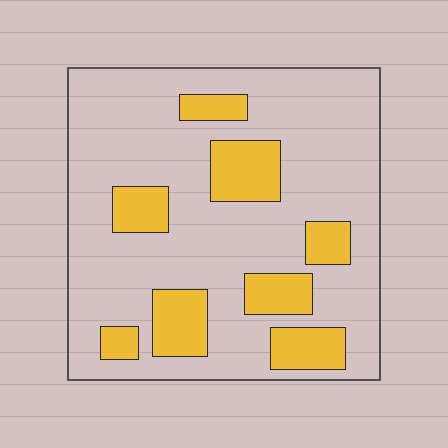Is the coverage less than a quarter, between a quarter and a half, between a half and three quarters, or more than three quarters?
Less than a quarter.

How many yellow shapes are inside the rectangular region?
8.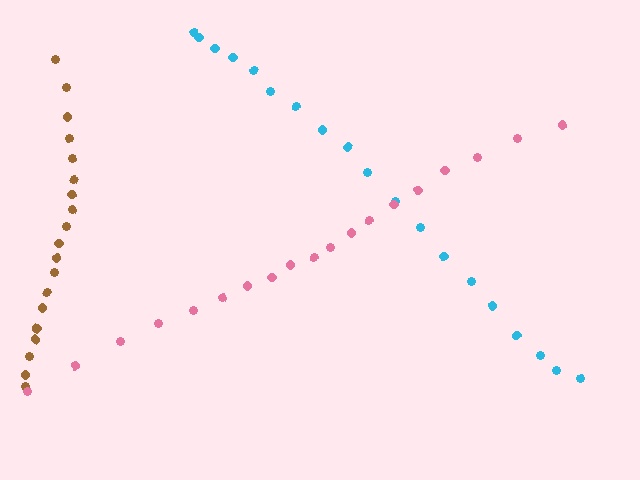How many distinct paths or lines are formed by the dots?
There are 3 distinct paths.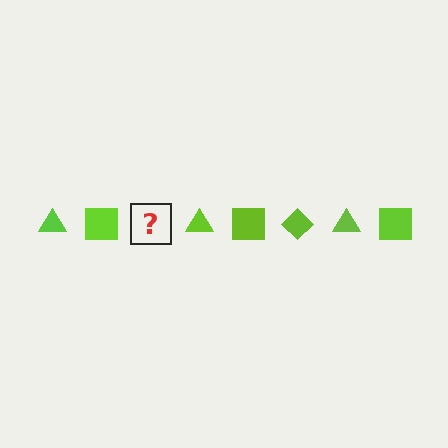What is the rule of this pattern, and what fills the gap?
The rule is that the pattern cycles through triangle, square, diamond shapes in lime. The gap should be filled with a lime diamond.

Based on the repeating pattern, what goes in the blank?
The blank should be a lime diamond.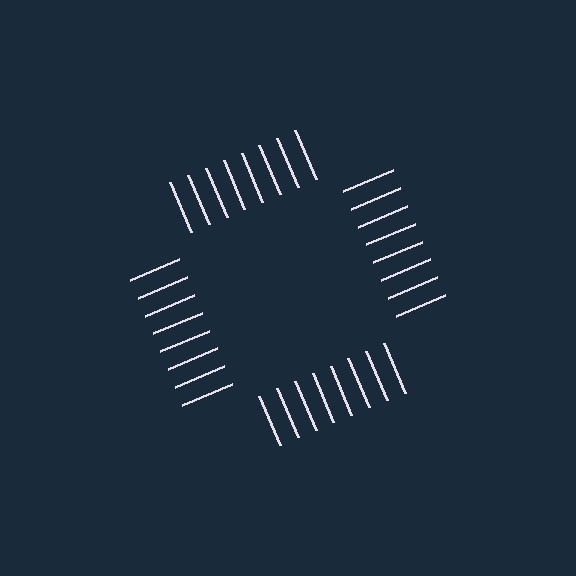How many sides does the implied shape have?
4 sides — the line-ends trace a square.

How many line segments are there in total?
32 — 8 along each of the 4 edges.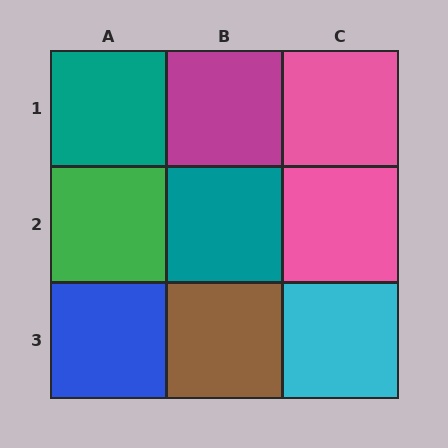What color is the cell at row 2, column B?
Teal.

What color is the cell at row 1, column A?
Teal.